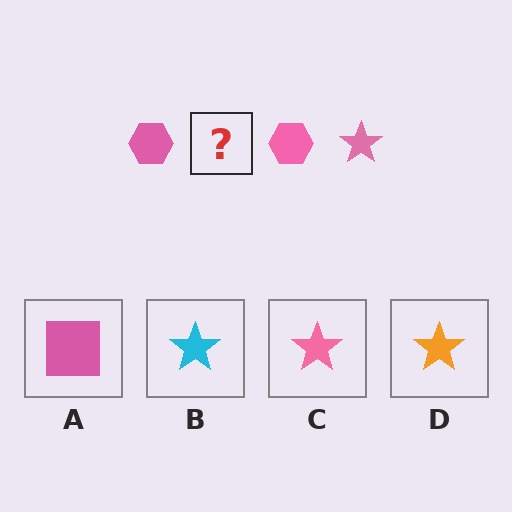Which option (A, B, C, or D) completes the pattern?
C.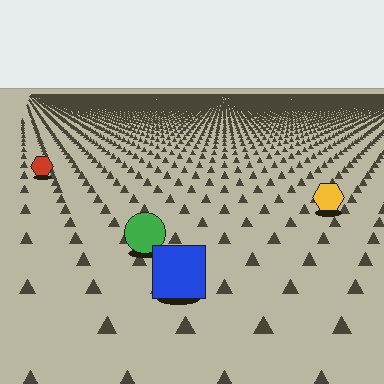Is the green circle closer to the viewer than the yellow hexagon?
Yes. The green circle is closer — you can tell from the texture gradient: the ground texture is coarser near it.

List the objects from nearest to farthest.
From nearest to farthest: the blue square, the green circle, the yellow hexagon, the red hexagon.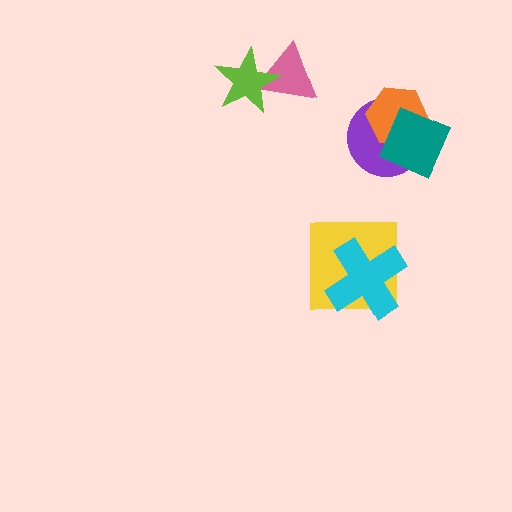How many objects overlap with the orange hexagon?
2 objects overlap with the orange hexagon.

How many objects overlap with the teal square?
2 objects overlap with the teal square.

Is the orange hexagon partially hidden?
Yes, it is partially covered by another shape.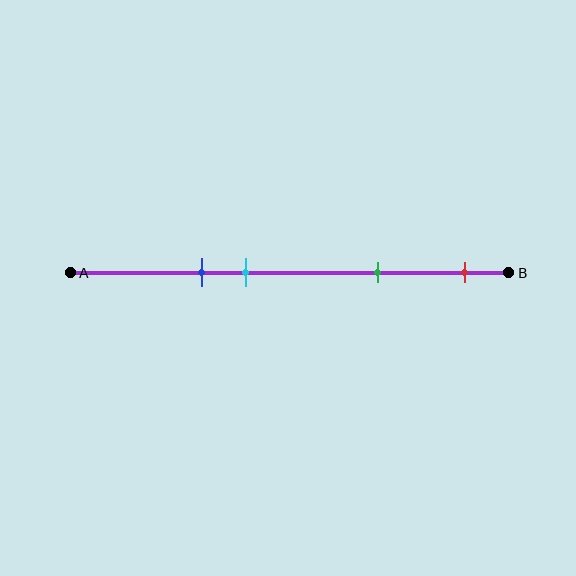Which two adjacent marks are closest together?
The blue and cyan marks are the closest adjacent pair.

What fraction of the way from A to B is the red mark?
The red mark is approximately 90% (0.9) of the way from A to B.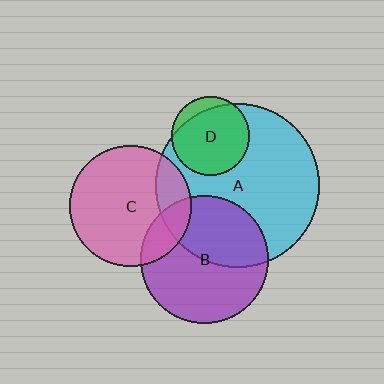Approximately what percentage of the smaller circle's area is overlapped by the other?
Approximately 45%.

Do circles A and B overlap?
Yes.